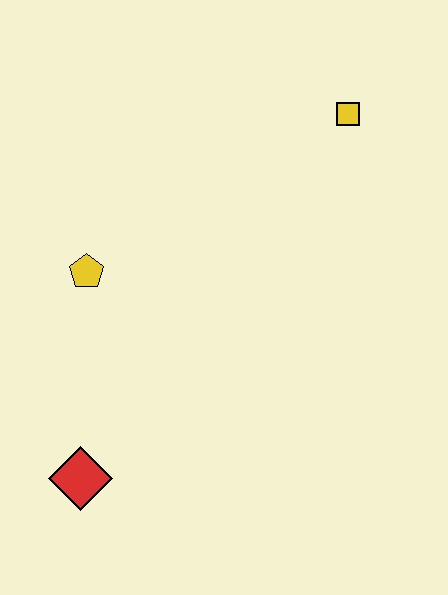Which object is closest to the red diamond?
The yellow pentagon is closest to the red diamond.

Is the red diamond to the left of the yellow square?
Yes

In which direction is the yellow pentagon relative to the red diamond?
The yellow pentagon is above the red diamond.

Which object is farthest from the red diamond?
The yellow square is farthest from the red diamond.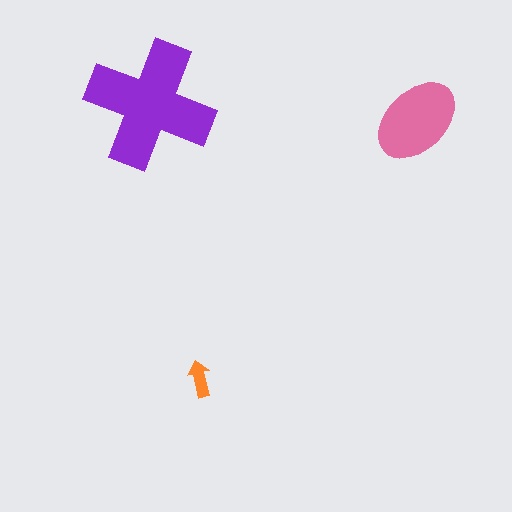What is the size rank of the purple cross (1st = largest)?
1st.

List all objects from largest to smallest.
The purple cross, the pink ellipse, the orange arrow.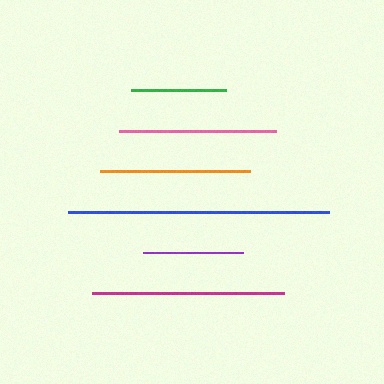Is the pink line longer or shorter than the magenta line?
The magenta line is longer than the pink line.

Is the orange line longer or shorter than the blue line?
The blue line is longer than the orange line.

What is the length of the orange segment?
The orange segment is approximately 149 pixels long.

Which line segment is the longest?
The blue line is the longest at approximately 262 pixels.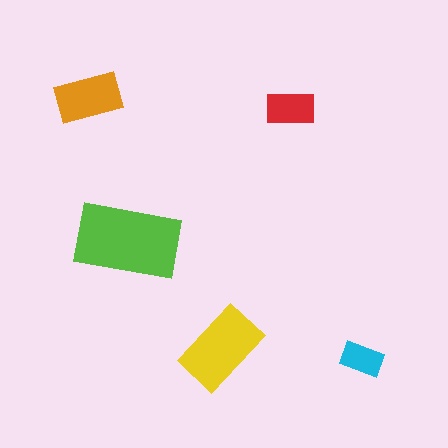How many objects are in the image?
There are 5 objects in the image.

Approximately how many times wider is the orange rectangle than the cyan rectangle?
About 1.5 times wider.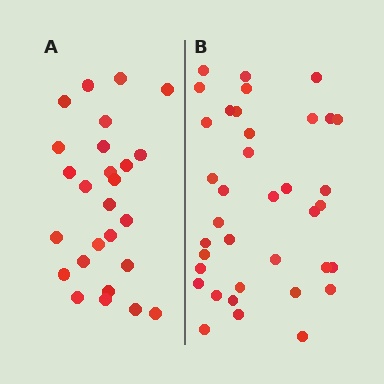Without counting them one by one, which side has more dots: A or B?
Region B (the right region) has more dots.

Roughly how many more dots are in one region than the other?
Region B has roughly 12 or so more dots than region A.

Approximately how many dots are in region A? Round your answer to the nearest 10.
About 30 dots. (The exact count is 26, which rounds to 30.)